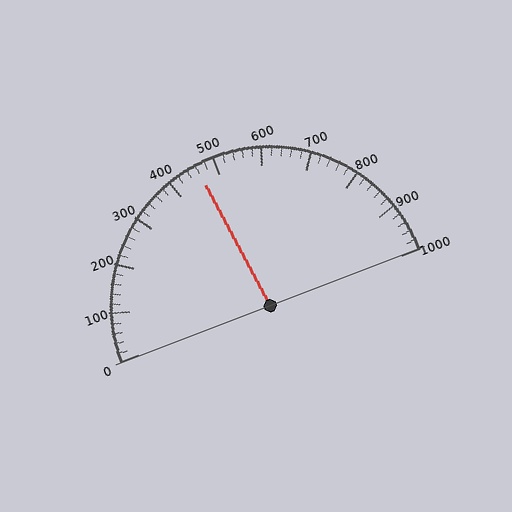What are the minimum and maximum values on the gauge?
The gauge ranges from 0 to 1000.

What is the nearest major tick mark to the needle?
The nearest major tick mark is 500.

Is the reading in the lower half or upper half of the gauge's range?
The reading is in the lower half of the range (0 to 1000).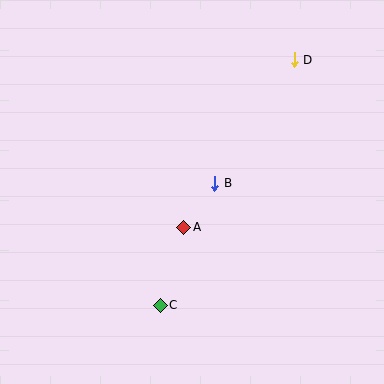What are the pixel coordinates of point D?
Point D is at (294, 60).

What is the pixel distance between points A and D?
The distance between A and D is 200 pixels.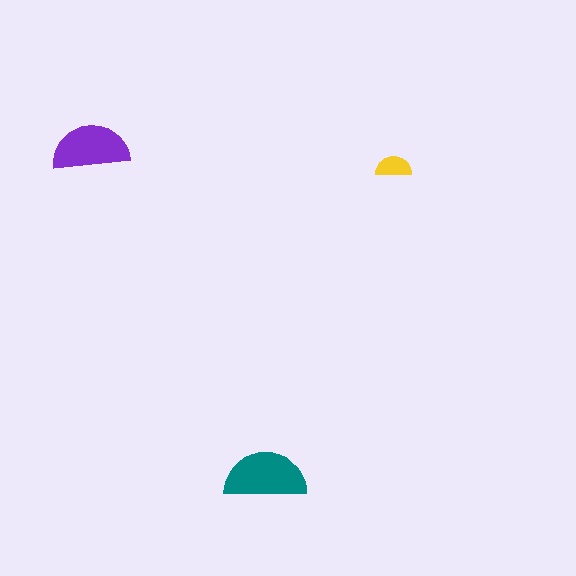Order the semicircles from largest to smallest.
the teal one, the purple one, the yellow one.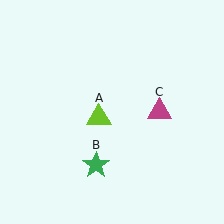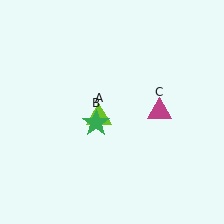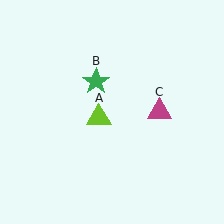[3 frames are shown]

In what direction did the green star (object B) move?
The green star (object B) moved up.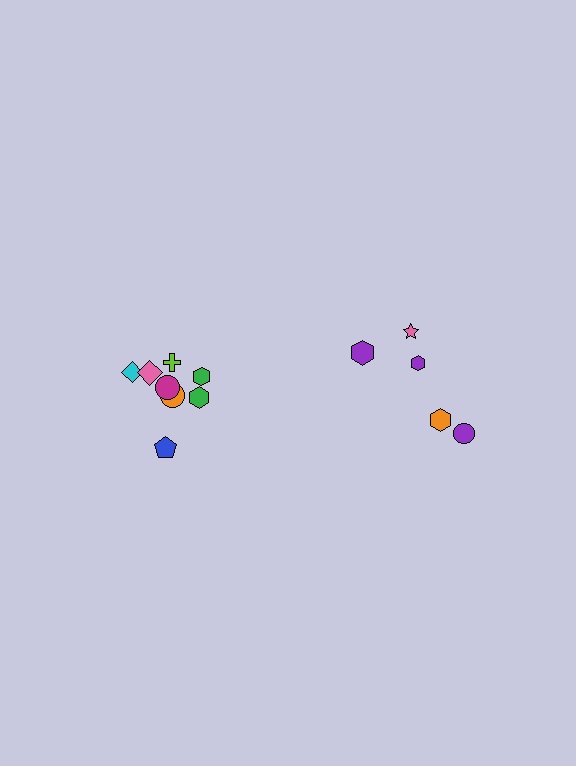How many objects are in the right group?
There are 5 objects.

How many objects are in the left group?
There are 8 objects.